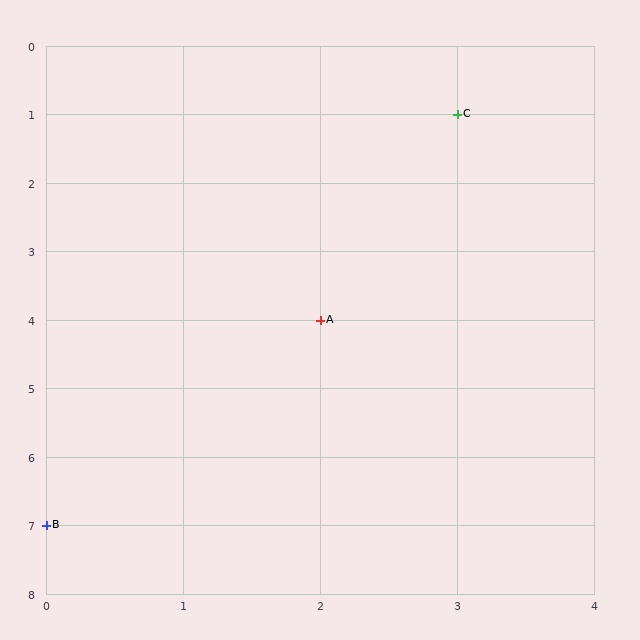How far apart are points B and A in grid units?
Points B and A are 2 columns and 3 rows apart (about 3.6 grid units diagonally).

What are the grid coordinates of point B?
Point B is at grid coordinates (0, 7).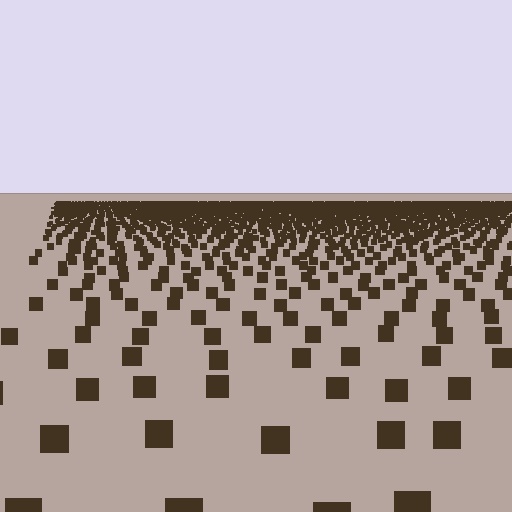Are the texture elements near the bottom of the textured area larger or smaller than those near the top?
Larger. Near the bottom, elements are closer to the viewer and appear at a bigger on-screen size.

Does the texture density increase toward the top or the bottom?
Density increases toward the top.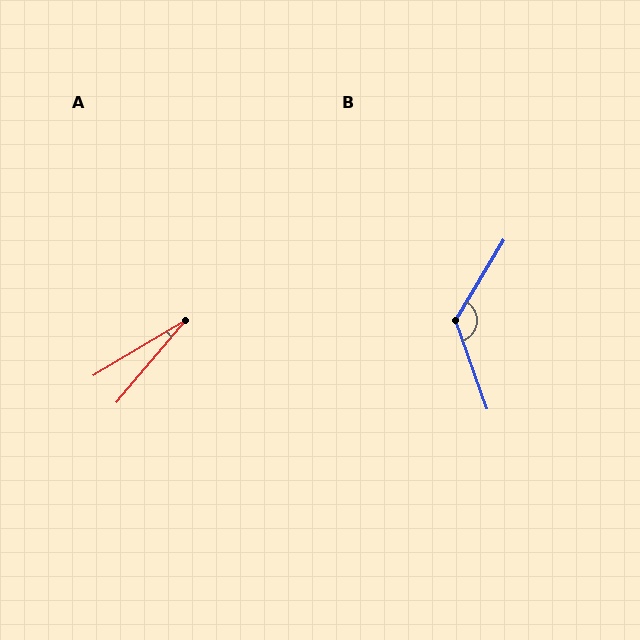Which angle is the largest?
B, at approximately 129 degrees.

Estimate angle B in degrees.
Approximately 129 degrees.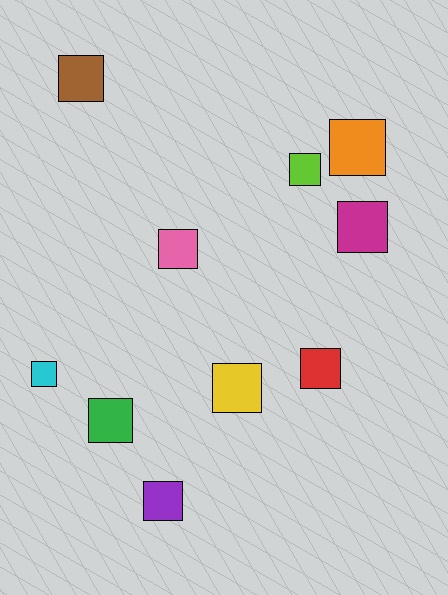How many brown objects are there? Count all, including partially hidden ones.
There is 1 brown object.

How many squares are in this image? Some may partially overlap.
There are 10 squares.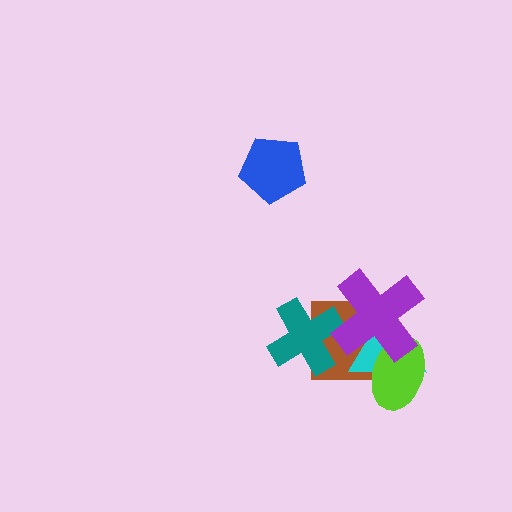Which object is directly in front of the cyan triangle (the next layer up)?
The lime ellipse is directly in front of the cyan triangle.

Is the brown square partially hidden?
Yes, it is partially covered by another shape.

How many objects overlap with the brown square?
4 objects overlap with the brown square.